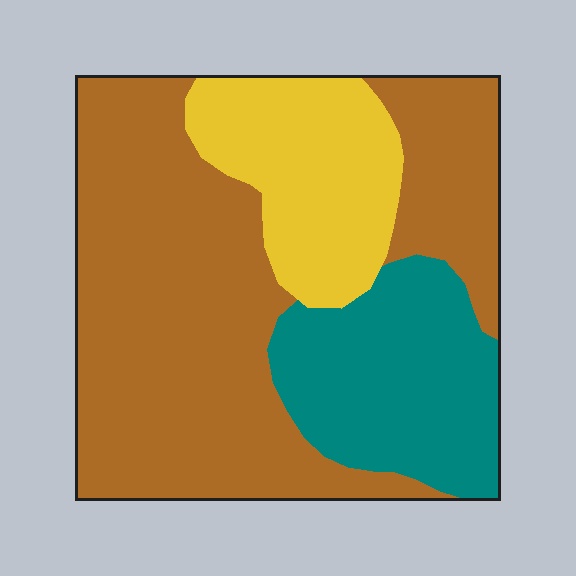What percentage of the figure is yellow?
Yellow takes up less than a quarter of the figure.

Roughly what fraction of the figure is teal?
Teal covers 22% of the figure.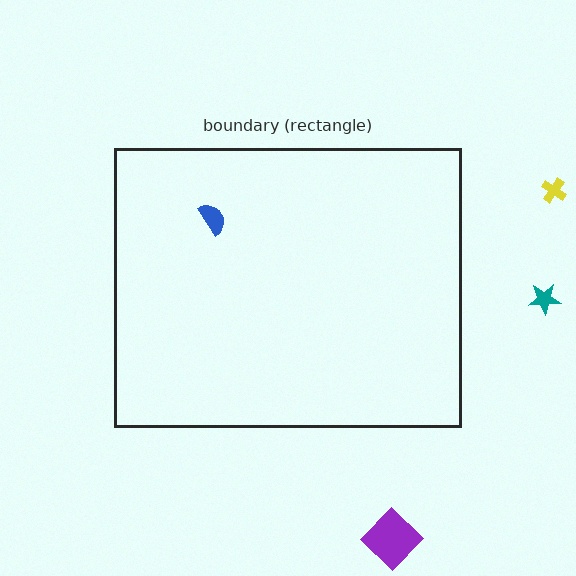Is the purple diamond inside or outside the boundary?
Outside.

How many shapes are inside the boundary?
1 inside, 3 outside.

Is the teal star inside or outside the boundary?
Outside.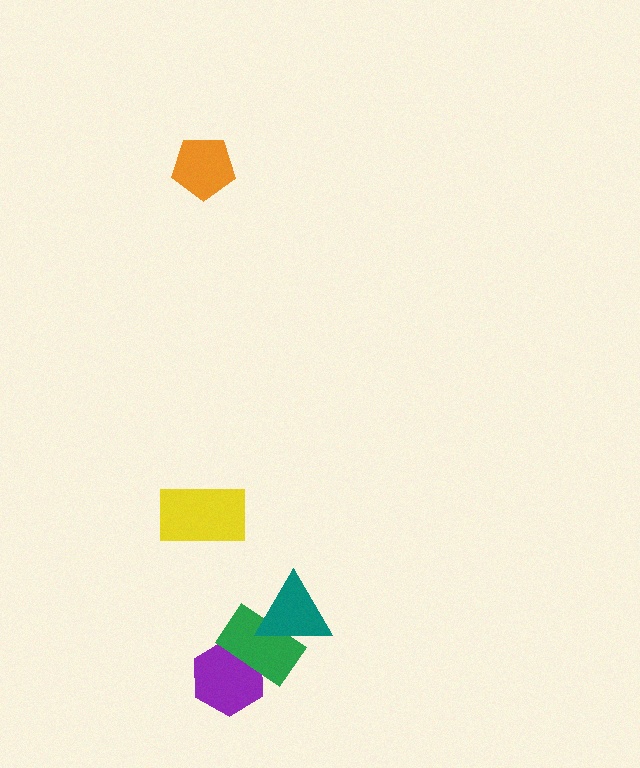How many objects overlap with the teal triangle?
1 object overlaps with the teal triangle.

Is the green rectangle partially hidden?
Yes, it is partially covered by another shape.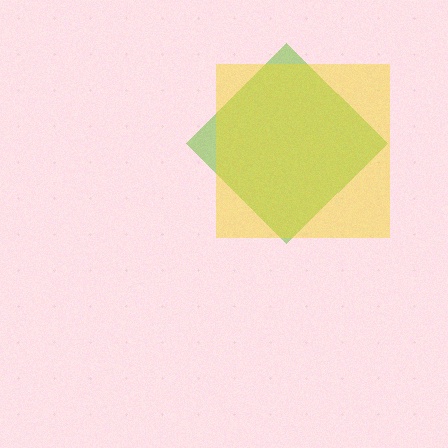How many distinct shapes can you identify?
There are 2 distinct shapes: a lime diamond, a yellow square.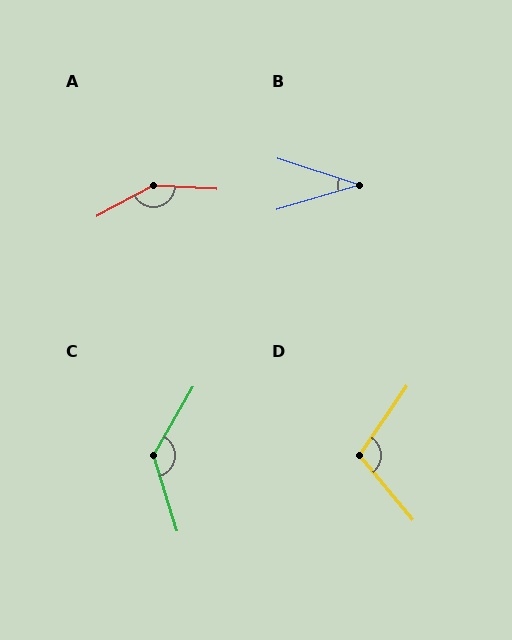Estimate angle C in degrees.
Approximately 132 degrees.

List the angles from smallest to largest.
B (34°), D (106°), C (132°), A (148°).